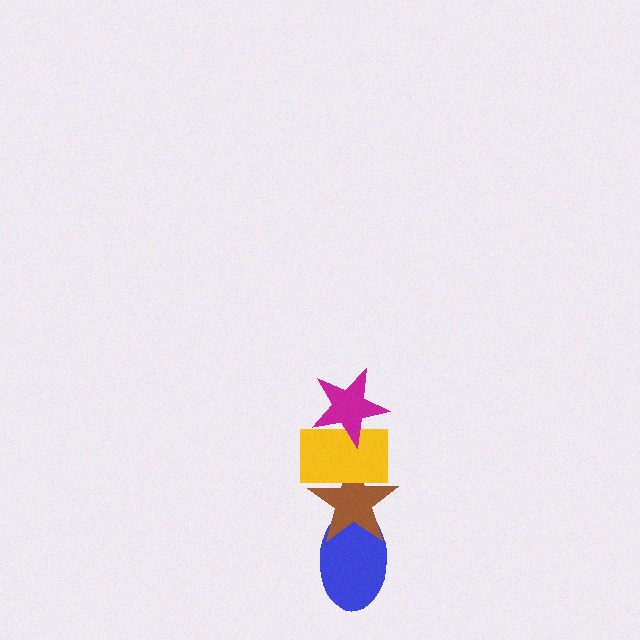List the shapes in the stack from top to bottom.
From top to bottom: the magenta star, the yellow rectangle, the brown star, the blue ellipse.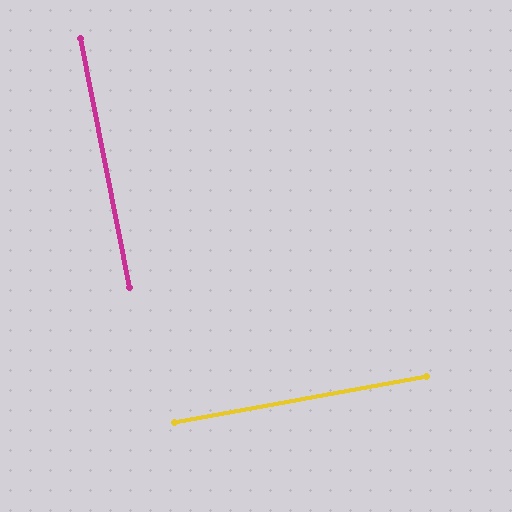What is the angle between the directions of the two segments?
Approximately 89 degrees.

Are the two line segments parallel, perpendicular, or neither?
Perpendicular — they meet at approximately 89°.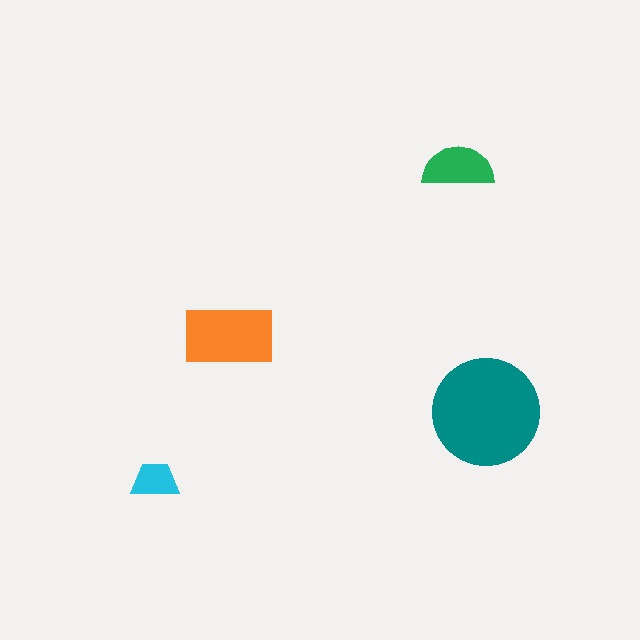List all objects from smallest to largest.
The cyan trapezoid, the green semicircle, the orange rectangle, the teal circle.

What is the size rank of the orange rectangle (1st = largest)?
2nd.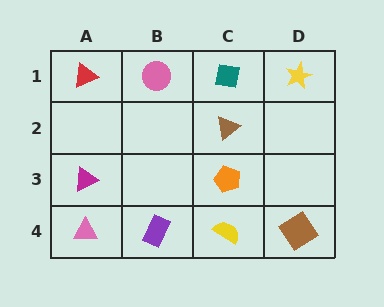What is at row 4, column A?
A pink triangle.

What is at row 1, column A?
A red triangle.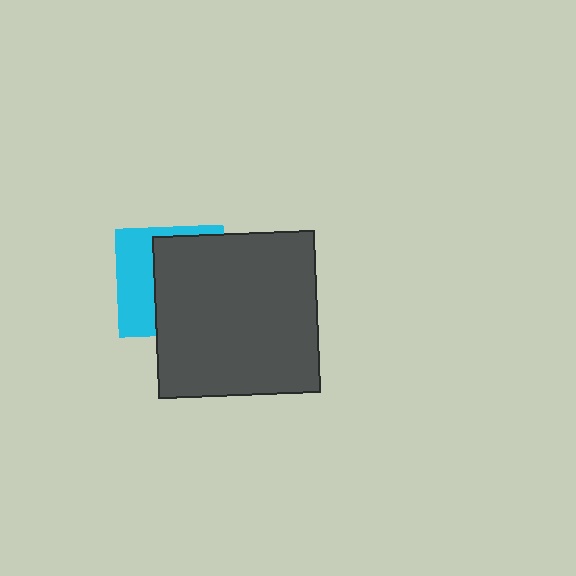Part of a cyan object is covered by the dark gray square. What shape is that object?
It is a square.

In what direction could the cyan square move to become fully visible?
The cyan square could move left. That would shift it out from behind the dark gray square entirely.